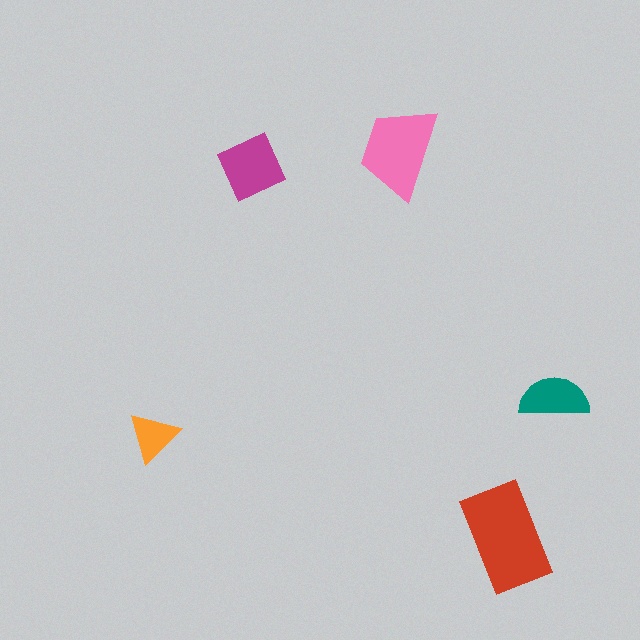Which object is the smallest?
The orange triangle.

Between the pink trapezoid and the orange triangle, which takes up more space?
The pink trapezoid.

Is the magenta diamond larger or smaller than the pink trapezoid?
Smaller.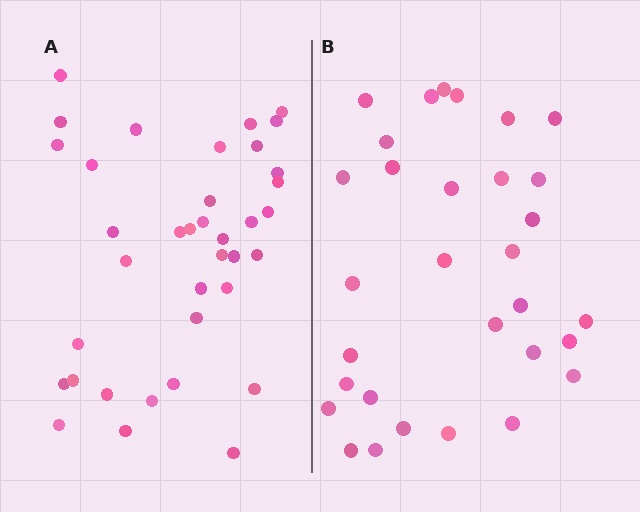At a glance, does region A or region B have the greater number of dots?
Region A (the left region) has more dots.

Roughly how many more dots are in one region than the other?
Region A has about 6 more dots than region B.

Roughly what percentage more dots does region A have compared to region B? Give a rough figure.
About 20% more.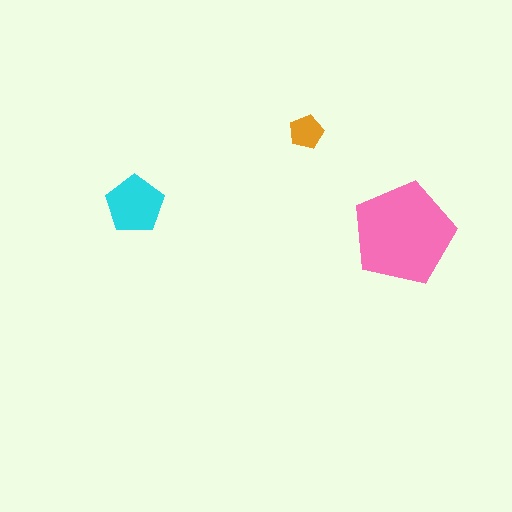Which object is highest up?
The orange pentagon is topmost.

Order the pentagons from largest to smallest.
the pink one, the cyan one, the orange one.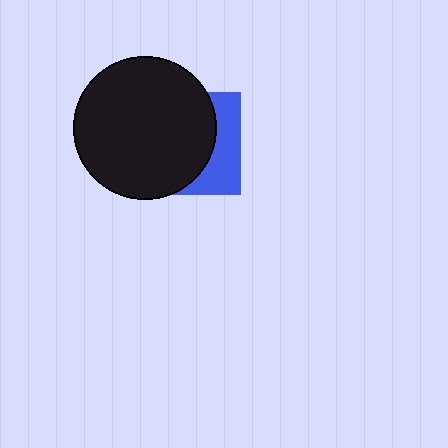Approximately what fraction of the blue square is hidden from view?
Roughly 67% of the blue square is hidden behind the black circle.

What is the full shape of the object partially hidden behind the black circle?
The partially hidden object is a blue square.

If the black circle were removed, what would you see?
You would see the complete blue square.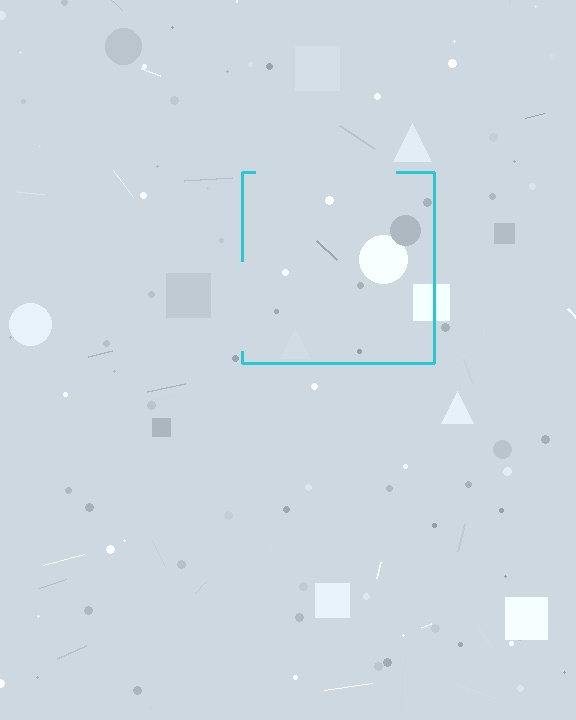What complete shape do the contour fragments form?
The contour fragments form a square.